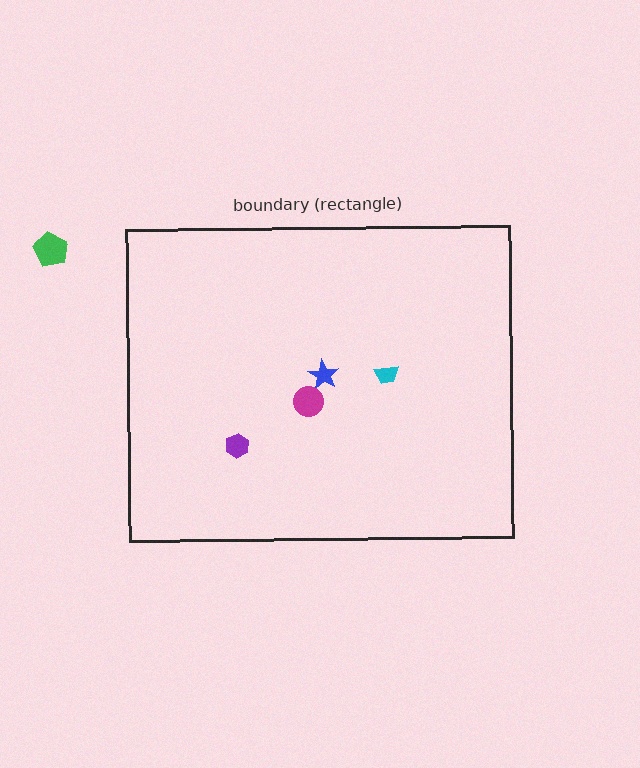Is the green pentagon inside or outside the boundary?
Outside.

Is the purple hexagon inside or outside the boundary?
Inside.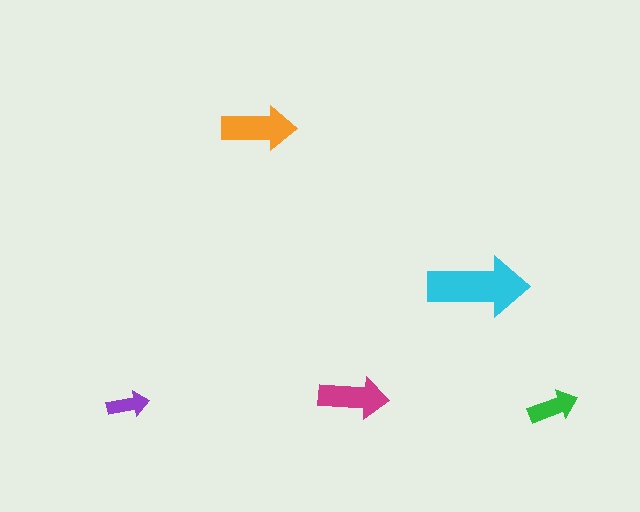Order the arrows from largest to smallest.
the cyan one, the orange one, the magenta one, the green one, the purple one.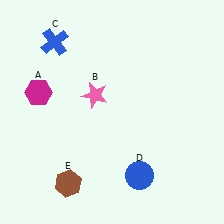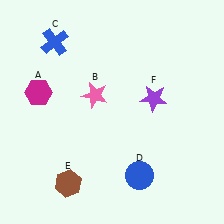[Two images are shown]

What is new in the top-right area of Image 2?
A purple star (F) was added in the top-right area of Image 2.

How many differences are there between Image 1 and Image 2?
There is 1 difference between the two images.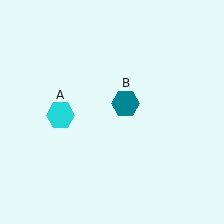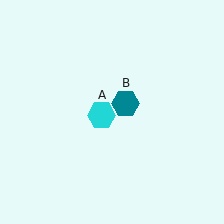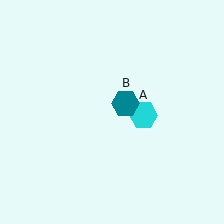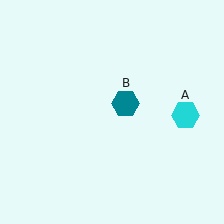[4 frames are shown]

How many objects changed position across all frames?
1 object changed position: cyan hexagon (object A).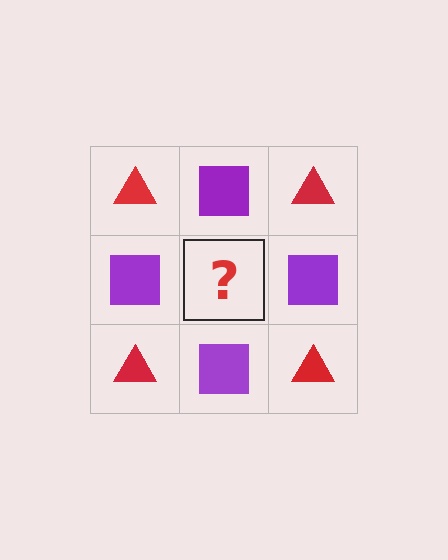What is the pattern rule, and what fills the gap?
The rule is that it alternates red triangle and purple square in a checkerboard pattern. The gap should be filled with a red triangle.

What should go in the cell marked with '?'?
The missing cell should contain a red triangle.